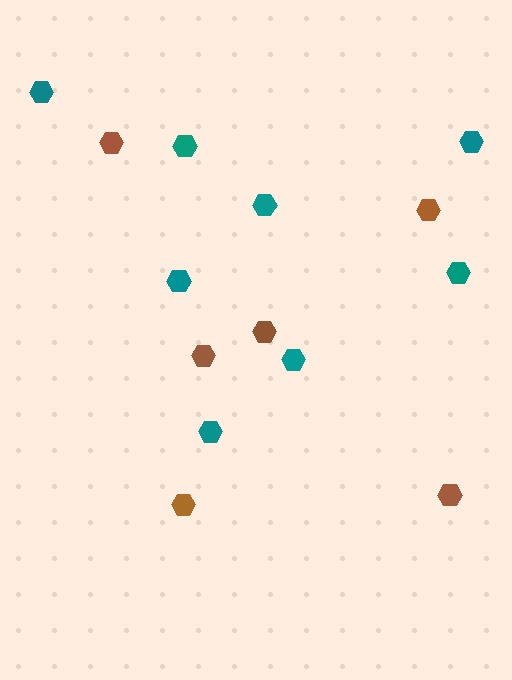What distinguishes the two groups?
There are 2 groups: one group of teal hexagons (8) and one group of brown hexagons (6).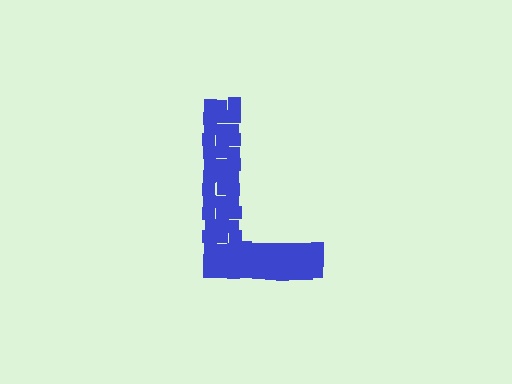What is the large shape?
The large shape is the letter L.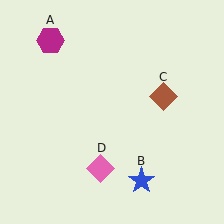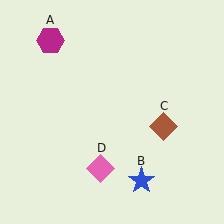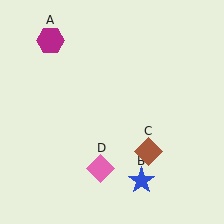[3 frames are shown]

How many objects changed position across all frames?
1 object changed position: brown diamond (object C).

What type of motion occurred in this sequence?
The brown diamond (object C) rotated clockwise around the center of the scene.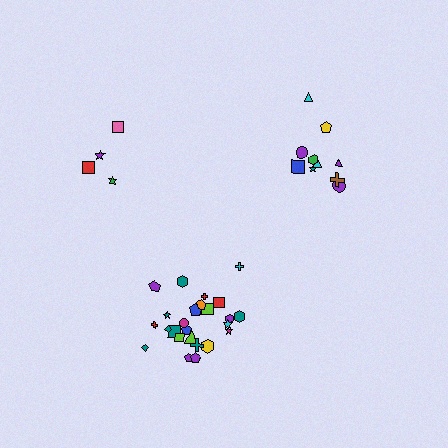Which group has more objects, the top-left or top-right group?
The top-right group.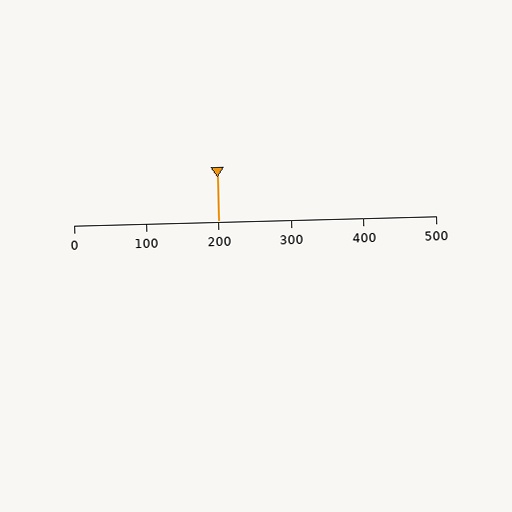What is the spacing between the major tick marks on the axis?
The major ticks are spaced 100 apart.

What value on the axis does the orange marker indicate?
The marker indicates approximately 200.